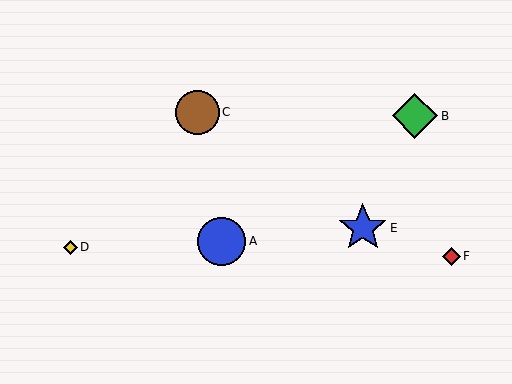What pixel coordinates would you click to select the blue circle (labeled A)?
Click at (222, 241) to select the blue circle A.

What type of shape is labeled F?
Shape F is a red diamond.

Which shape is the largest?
The blue star (labeled E) is the largest.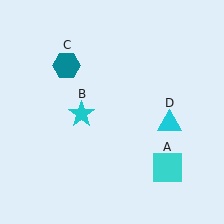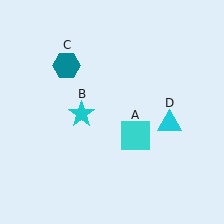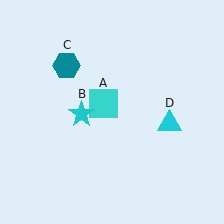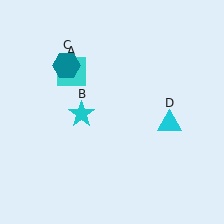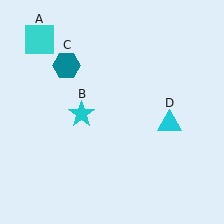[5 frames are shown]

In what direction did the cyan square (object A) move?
The cyan square (object A) moved up and to the left.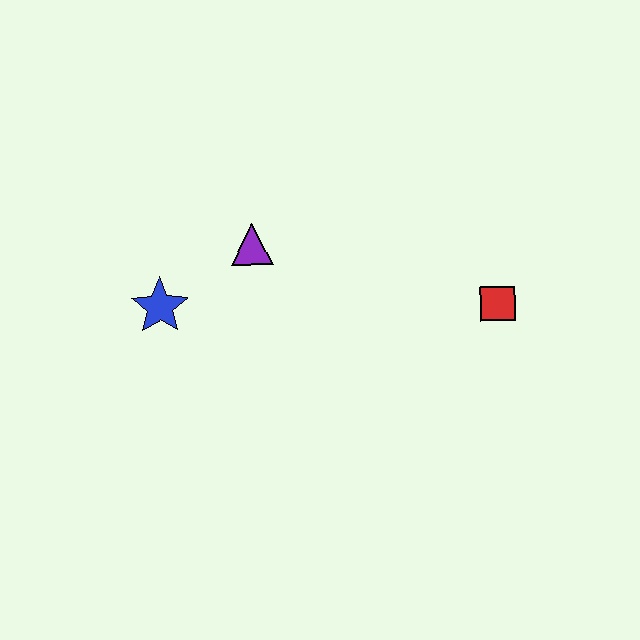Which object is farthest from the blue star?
The red square is farthest from the blue star.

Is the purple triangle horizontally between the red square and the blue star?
Yes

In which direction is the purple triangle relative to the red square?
The purple triangle is to the left of the red square.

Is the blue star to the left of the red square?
Yes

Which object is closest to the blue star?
The purple triangle is closest to the blue star.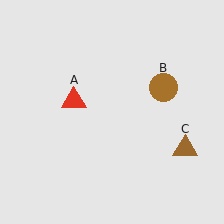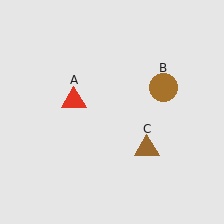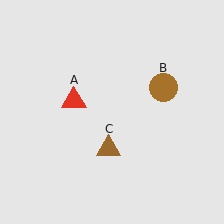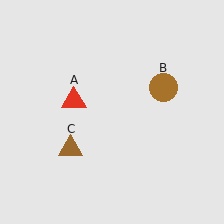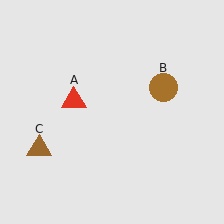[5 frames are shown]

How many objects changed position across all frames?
1 object changed position: brown triangle (object C).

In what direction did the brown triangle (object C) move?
The brown triangle (object C) moved left.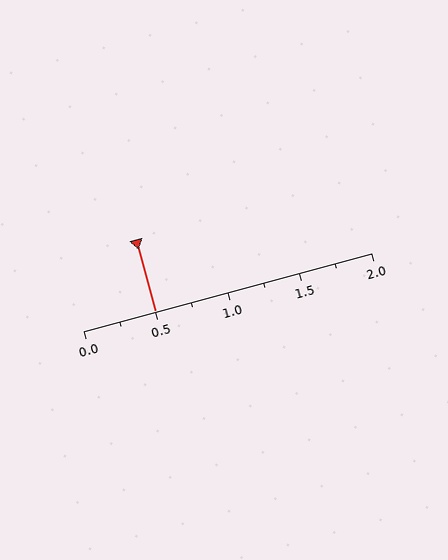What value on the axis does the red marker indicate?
The marker indicates approximately 0.5.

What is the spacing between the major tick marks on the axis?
The major ticks are spaced 0.5 apart.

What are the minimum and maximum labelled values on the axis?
The axis runs from 0.0 to 2.0.